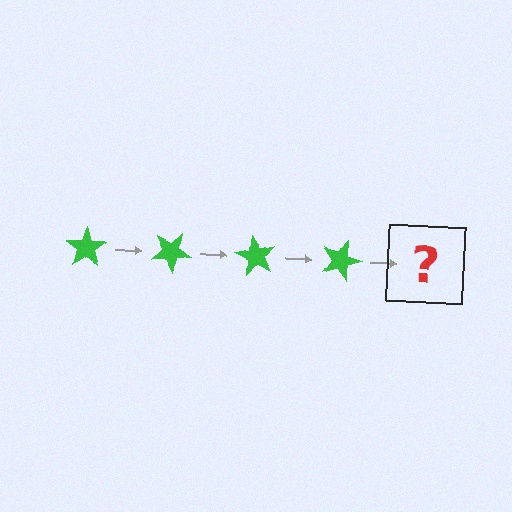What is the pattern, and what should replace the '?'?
The pattern is that the star rotates 30 degrees each step. The '?' should be a green star rotated 120 degrees.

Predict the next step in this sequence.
The next step is a green star rotated 120 degrees.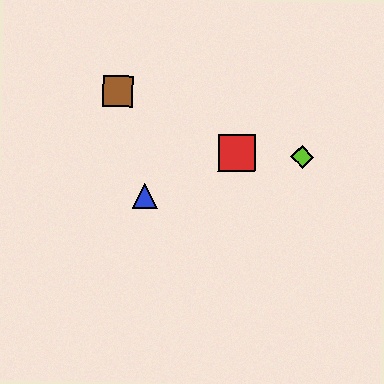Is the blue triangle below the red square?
Yes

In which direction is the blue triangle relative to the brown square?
The blue triangle is below the brown square.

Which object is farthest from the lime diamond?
The brown square is farthest from the lime diamond.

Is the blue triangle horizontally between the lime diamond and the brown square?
Yes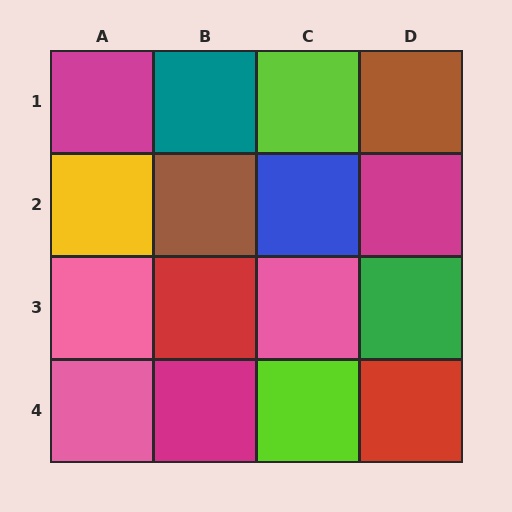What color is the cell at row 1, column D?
Brown.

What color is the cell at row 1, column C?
Lime.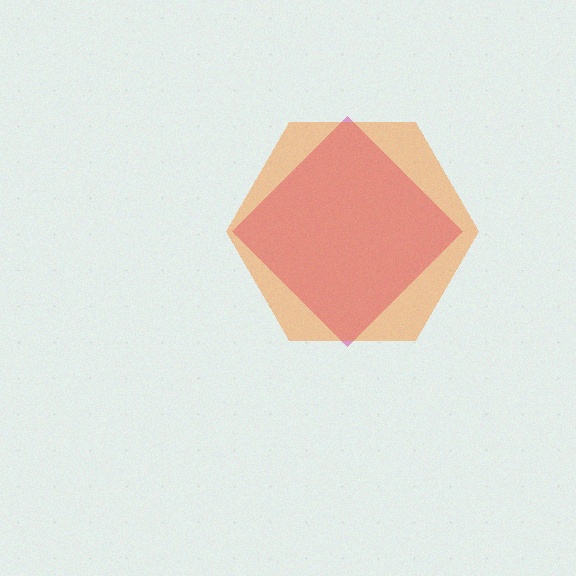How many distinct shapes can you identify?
There are 2 distinct shapes: a magenta diamond, an orange hexagon.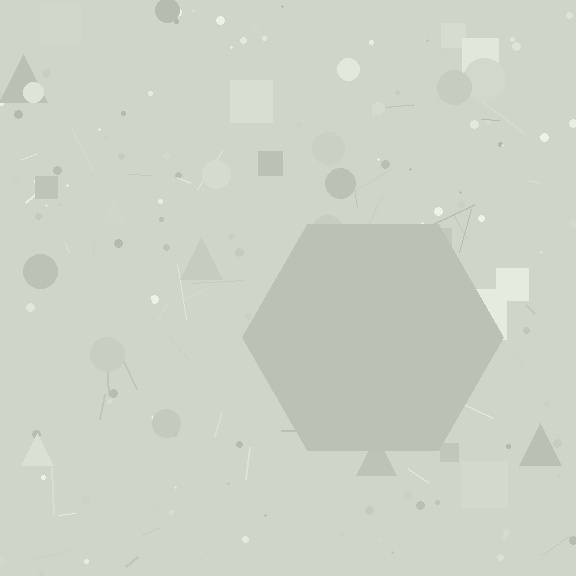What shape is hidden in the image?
A hexagon is hidden in the image.